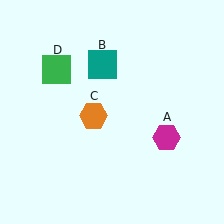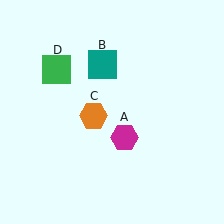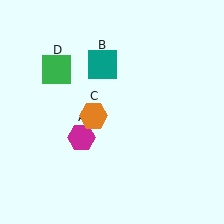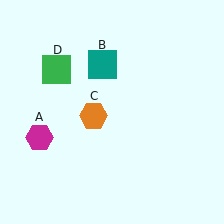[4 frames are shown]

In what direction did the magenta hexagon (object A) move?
The magenta hexagon (object A) moved left.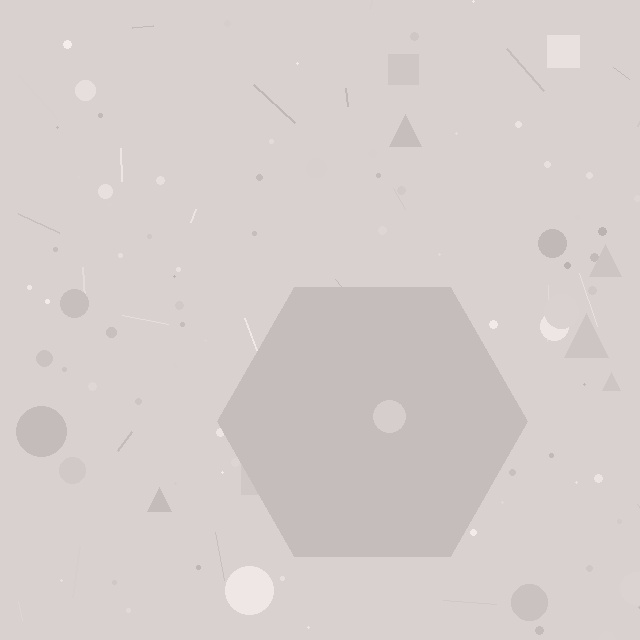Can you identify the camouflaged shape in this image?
The camouflaged shape is a hexagon.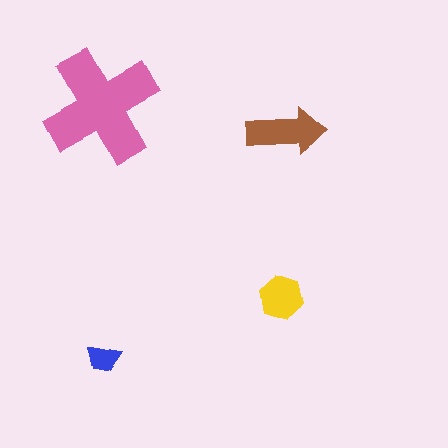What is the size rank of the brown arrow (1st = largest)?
2nd.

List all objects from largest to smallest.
The pink cross, the brown arrow, the yellow hexagon, the blue trapezoid.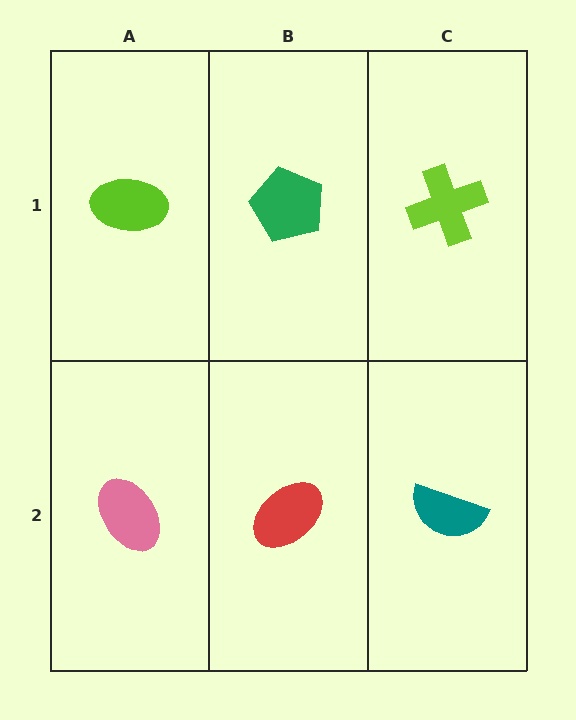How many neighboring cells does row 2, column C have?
2.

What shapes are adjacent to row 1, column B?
A red ellipse (row 2, column B), a lime ellipse (row 1, column A), a lime cross (row 1, column C).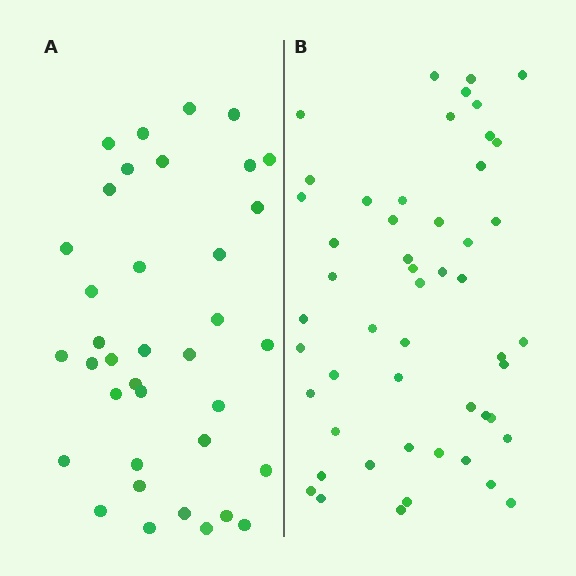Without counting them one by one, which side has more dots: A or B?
Region B (the right region) has more dots.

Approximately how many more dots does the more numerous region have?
Region B has approximately 15 more dots than region A.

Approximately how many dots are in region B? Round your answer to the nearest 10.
About 50 dots. (The exact count is 51, which rounds to 50.)